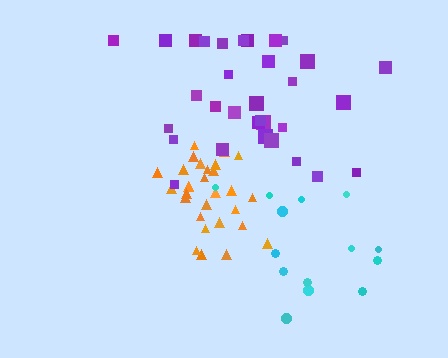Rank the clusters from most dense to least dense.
orange, purple, cyan.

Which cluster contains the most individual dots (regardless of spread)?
Purple (32).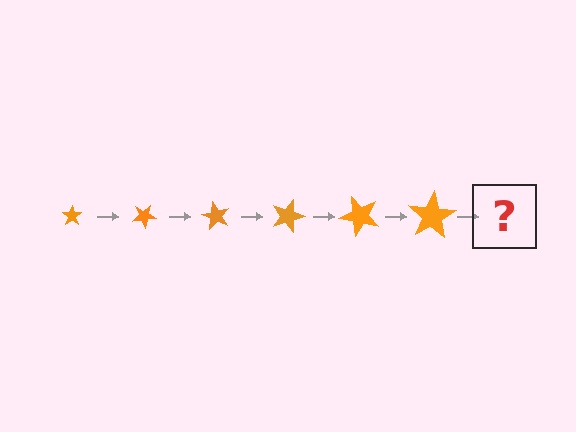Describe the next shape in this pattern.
It should be a star, larger than the previous one and rotated 180 degrees from the start.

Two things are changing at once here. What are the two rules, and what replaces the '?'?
The two rules are that the star grows larger each step and it rotates 30 degrees each step. The '?' should be a star, larger than the previous one and rotated 180 degrees from the start.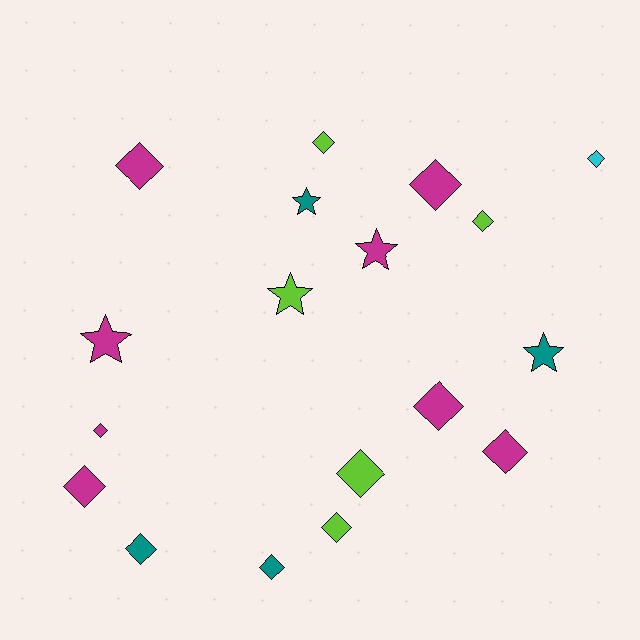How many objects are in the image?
There are 18 objects.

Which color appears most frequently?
Magenta, with 8 objects.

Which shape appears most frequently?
Diamond, with 13 objects.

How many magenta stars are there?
There are 2 magenta stars.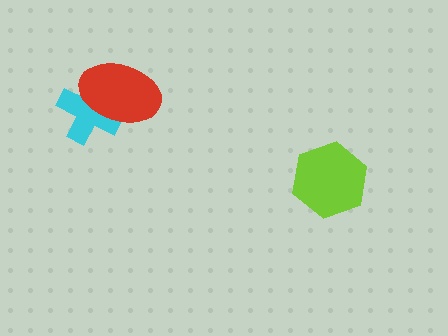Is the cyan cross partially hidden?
Yes, it is partially covered by another shape.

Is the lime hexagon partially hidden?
No, no other shape covers it.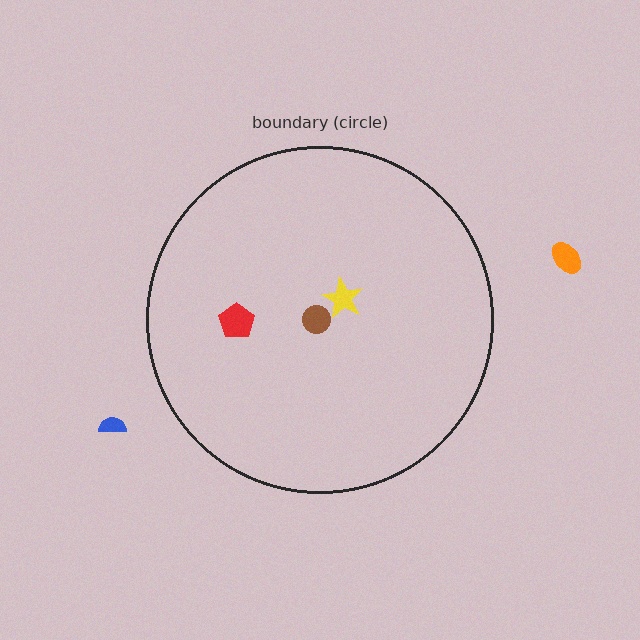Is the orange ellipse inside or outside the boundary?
Outside.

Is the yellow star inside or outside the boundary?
Inside.